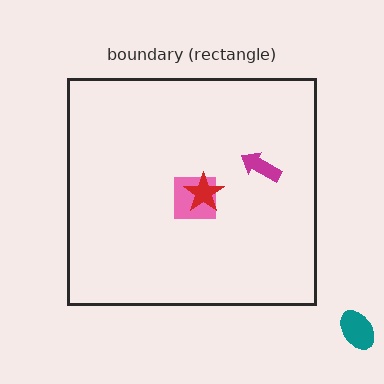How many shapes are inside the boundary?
3 inside, 1 outside.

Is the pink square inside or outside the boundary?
Inside.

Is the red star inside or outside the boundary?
Inside.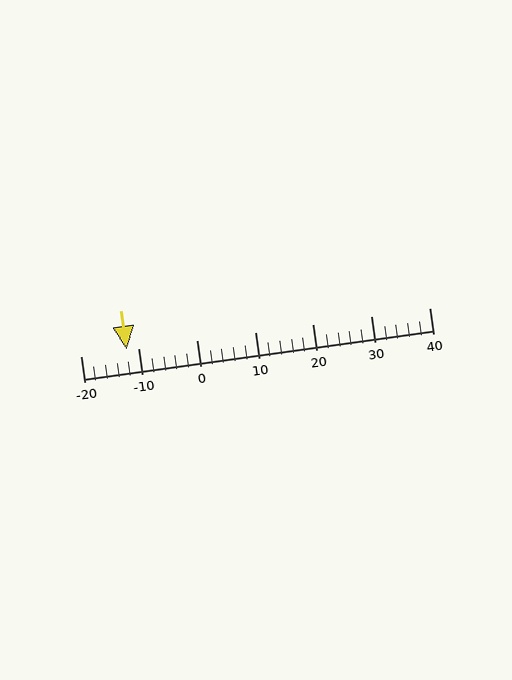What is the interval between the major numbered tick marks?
The major tick marks are spaced 10 units apart.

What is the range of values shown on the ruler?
The ruler shows values from -20 to 40.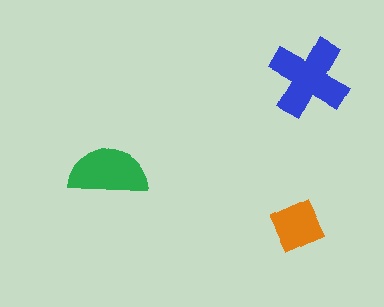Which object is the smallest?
The orange square.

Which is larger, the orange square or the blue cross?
The blue cross.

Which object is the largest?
The blue cross.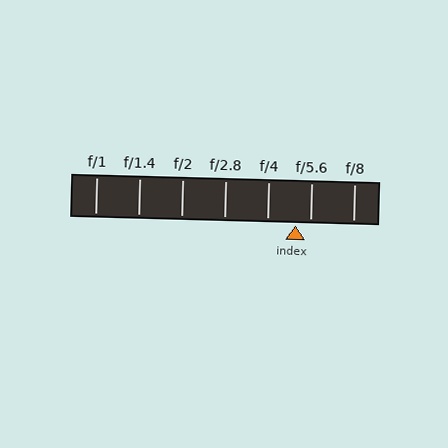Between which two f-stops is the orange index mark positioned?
The index mark is between f/4 and f/5.6.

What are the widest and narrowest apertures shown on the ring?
The widest aperture shown is f/1 and the narrowest is f/8.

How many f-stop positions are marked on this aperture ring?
There are 7 f-stop positions marked.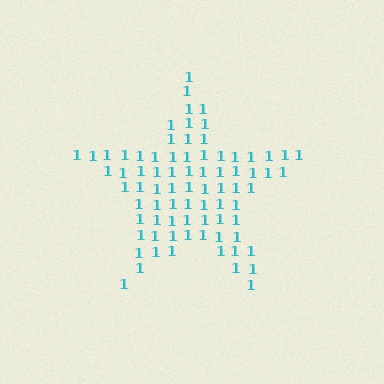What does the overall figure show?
The overall figure shows a star.